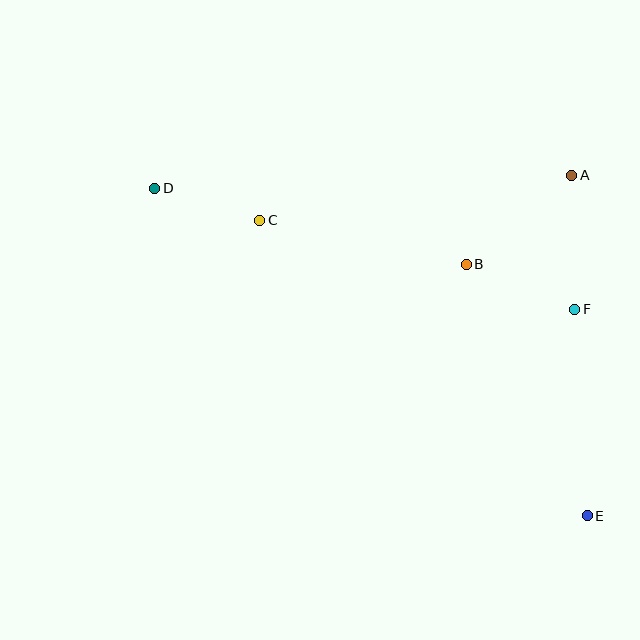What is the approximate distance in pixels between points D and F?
The distance between D and F is approximately 437 pixels.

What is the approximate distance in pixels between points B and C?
The distance between B and C is approximately 211 pixels.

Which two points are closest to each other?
Points C and D are closest to each other.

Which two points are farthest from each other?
Points D and E are farthest from each other.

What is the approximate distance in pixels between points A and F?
The distance between A and F is approximately 134 pixels.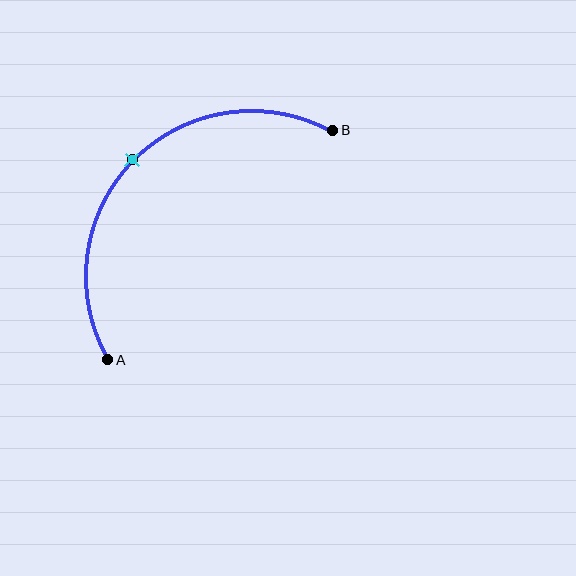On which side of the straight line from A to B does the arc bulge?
The arc bulges above and to the left of the straight line connecting A and B.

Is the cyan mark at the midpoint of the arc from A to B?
Yes. The cyan mark lies on the arc at equal arc-length from both A and B — it is the arc midpoint.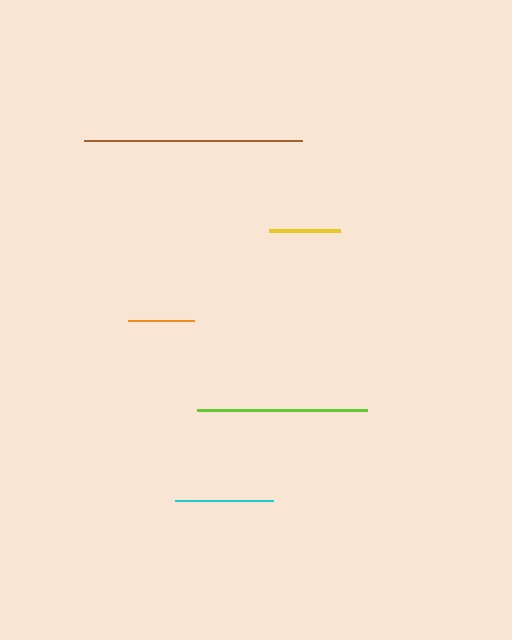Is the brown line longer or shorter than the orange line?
The brown line is longer than the orange line.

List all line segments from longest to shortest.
From longest to shortest: brown, lime, cyan, yellow, orange.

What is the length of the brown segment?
The brown segment is approximately 219 pixels long.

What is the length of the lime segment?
The lime segment is approximately 170 pixels long.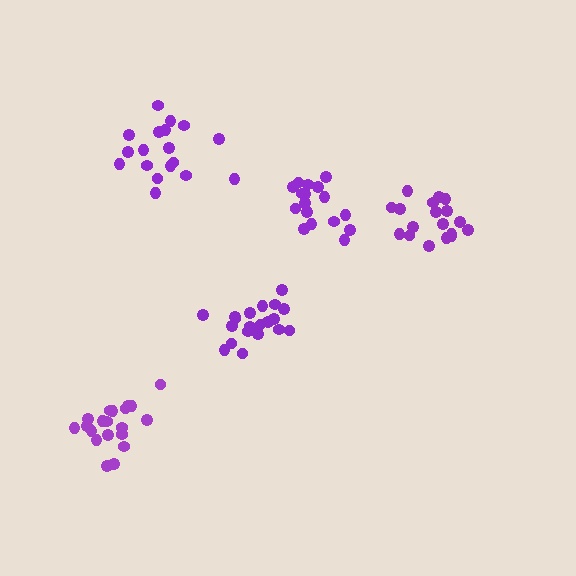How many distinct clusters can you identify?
There are 5 distinct clusters.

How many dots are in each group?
Group 1: 18 dots, Group 2: 20 dots, Group 3: 17 dots, Group 4: 18 dots, Group 5: 20 dots (93 total).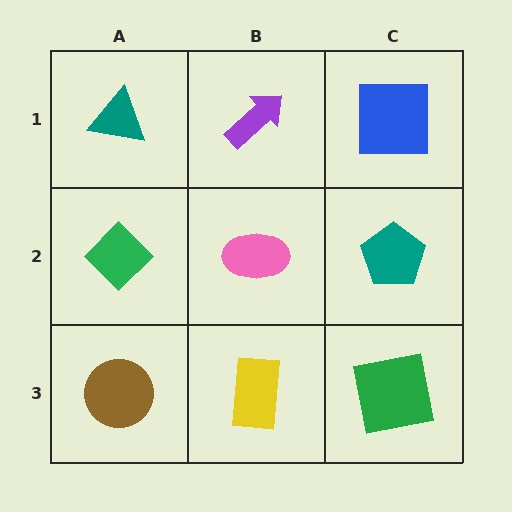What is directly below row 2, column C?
A green square.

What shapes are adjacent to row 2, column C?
A blue square (row 1, column C), a green square (row 3, column C), a pink ellipse (row 2, column B).